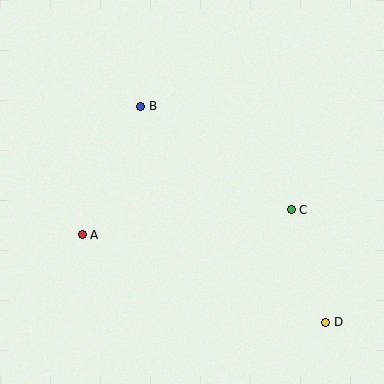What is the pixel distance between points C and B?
The distance between C and B is 183 pixels.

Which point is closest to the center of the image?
Point B at (141, 106) is closest to the center.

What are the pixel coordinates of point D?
Point D is at (326, 322).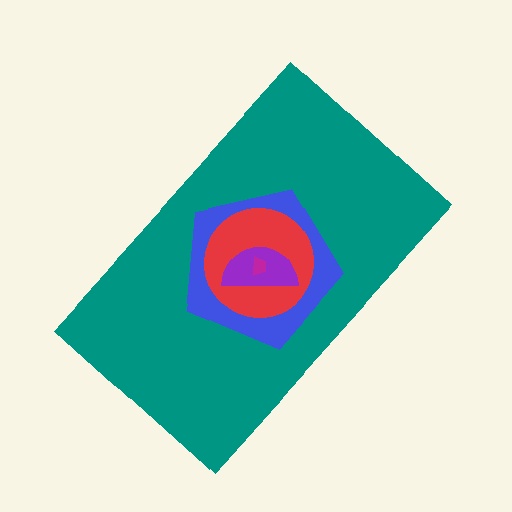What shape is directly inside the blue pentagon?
The red circle.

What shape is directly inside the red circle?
The purple semicircle.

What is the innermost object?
The magenta trapezoid.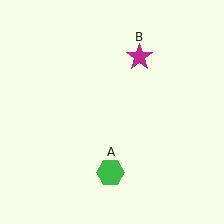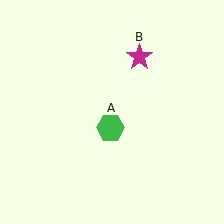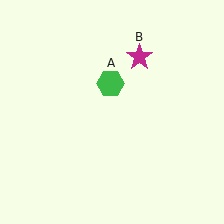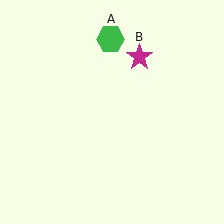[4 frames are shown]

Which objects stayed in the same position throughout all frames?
Magenta star (object B) remained stationary.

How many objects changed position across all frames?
1 object changed position: green hexagon (object A).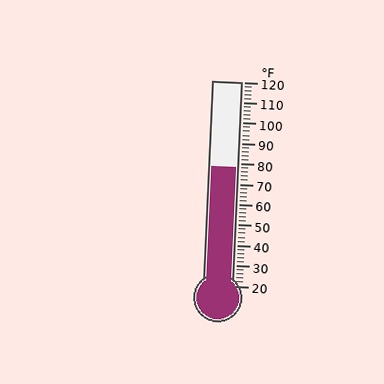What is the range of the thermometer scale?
The thermometer scale ranges from 20°F to 120°F.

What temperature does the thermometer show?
The thermometer shows approximately 78°F.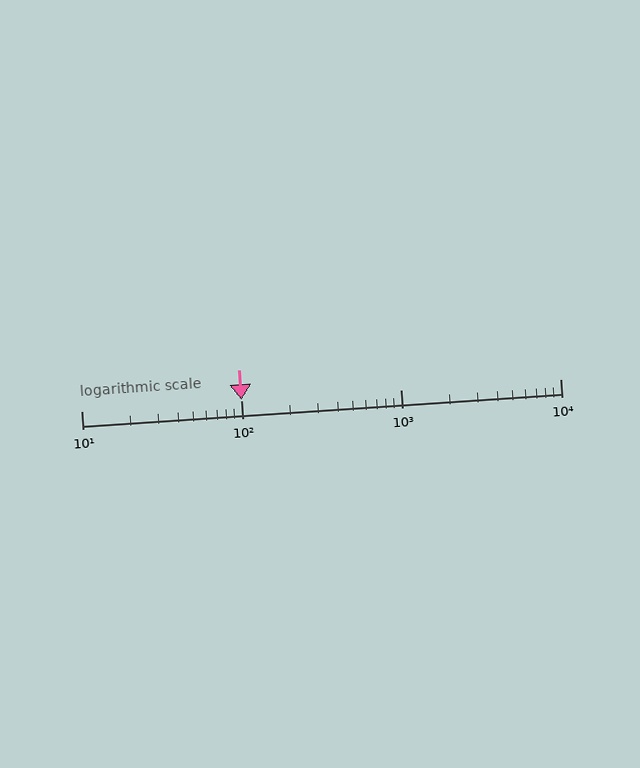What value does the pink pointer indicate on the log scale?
The pointer indicates approximately 100.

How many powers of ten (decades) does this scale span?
The scale spans 3 decades, from 10 to 10000.